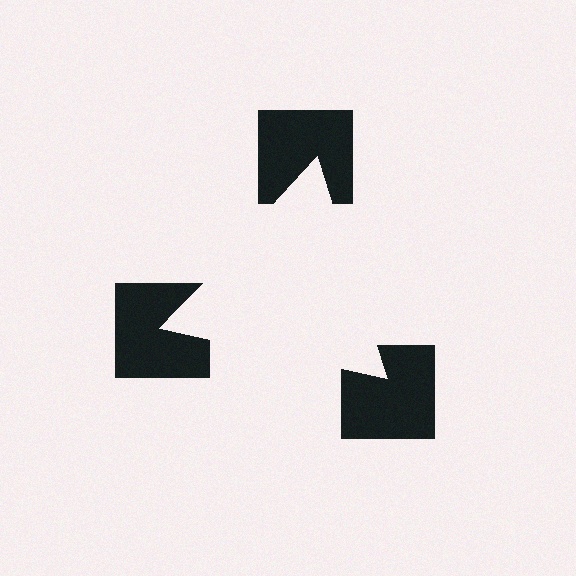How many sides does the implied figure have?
3 sides.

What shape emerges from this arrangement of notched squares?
An illusory triangle — its edges are inferred from the aligned wedge cuts in the notched squares, not physically drawn.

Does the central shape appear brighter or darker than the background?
It typically appears slightly brighter than the background, even though no actual brightness change is drawn.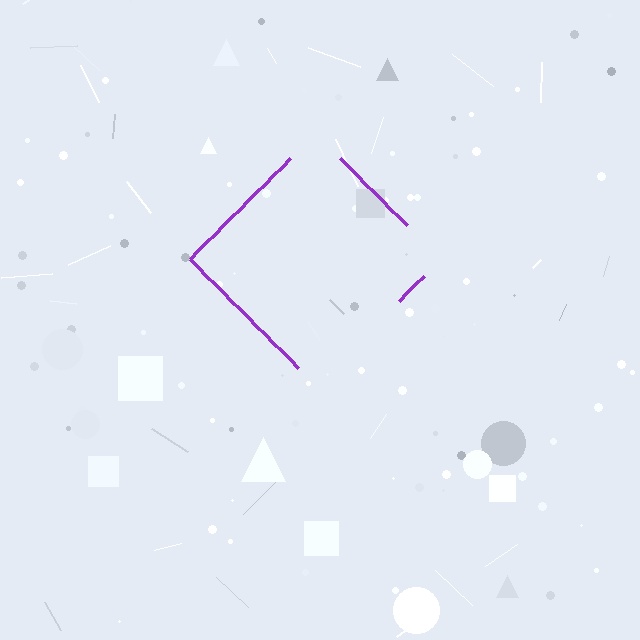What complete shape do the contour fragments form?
The contour fragments form a diamond.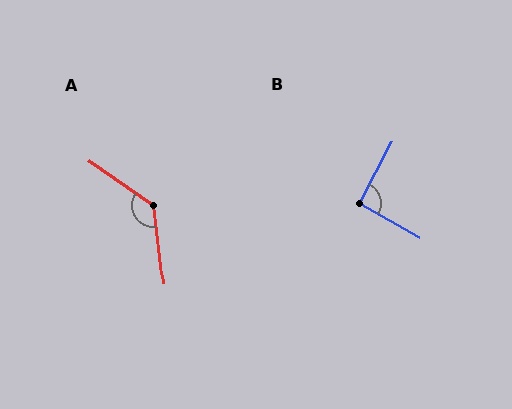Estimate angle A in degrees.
Approximately 132 degrees.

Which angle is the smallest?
B, at approximately 91 degrees.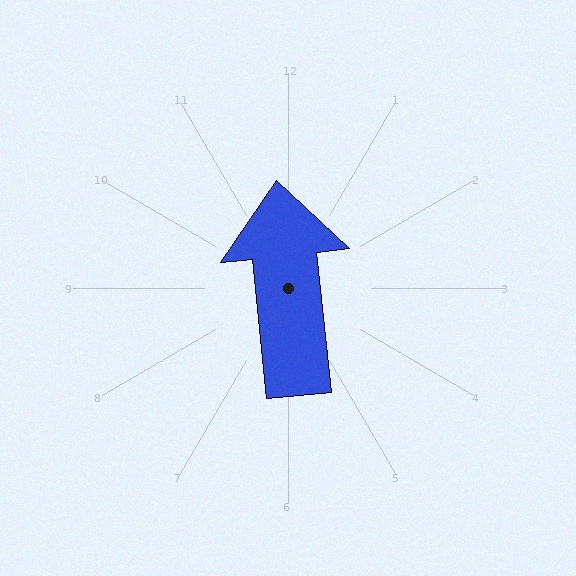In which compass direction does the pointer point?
North.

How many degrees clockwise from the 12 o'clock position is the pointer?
Approximately 354 degrees.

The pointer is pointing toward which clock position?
Roughly 12 o'clock.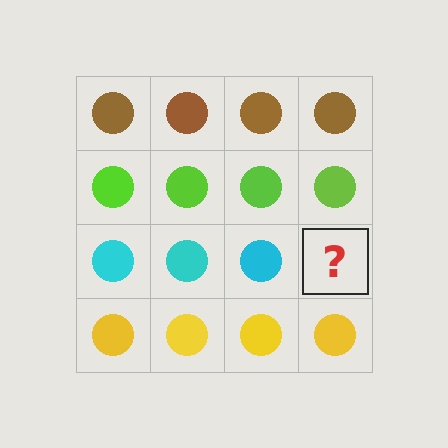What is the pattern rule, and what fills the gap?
The rule is that each row has a consistent color. The gap should be filled with a cyan circle.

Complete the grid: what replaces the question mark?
The question mark should be replaced with a cyan circle.